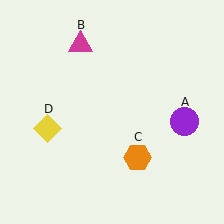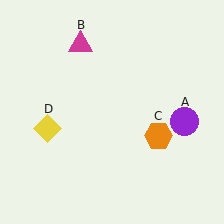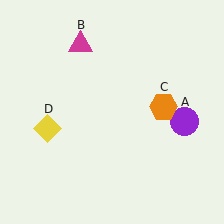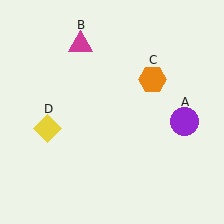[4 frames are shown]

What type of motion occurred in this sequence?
The orange hexagon (object C) rotated counterclockwise around the center of the scene.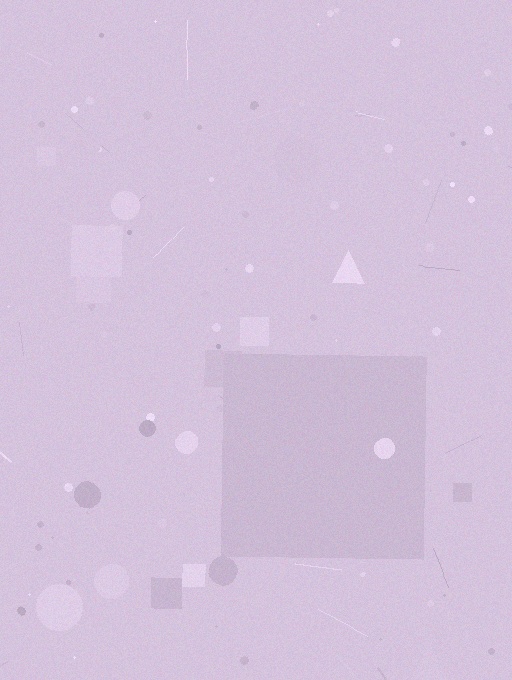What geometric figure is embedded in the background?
A square is embedded in the background.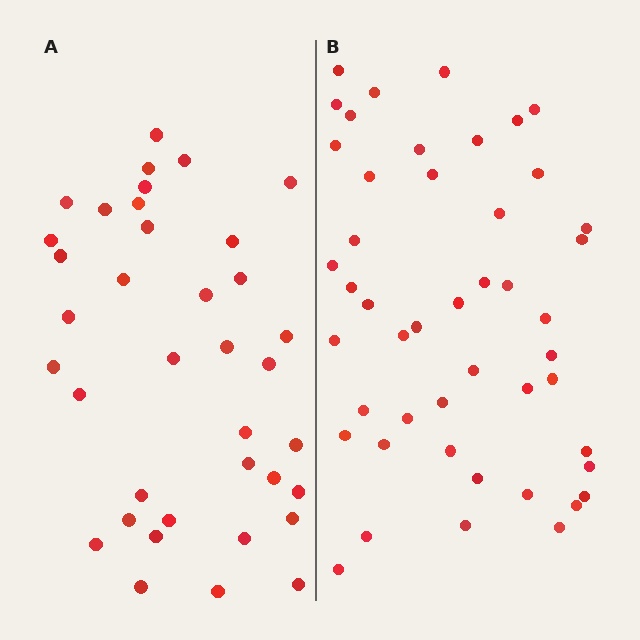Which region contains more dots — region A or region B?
Region B (the right region) has more dots.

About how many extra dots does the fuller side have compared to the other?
Region B has roughly 10 or so more dots than region A.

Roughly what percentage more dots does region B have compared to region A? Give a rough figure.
About 25% more.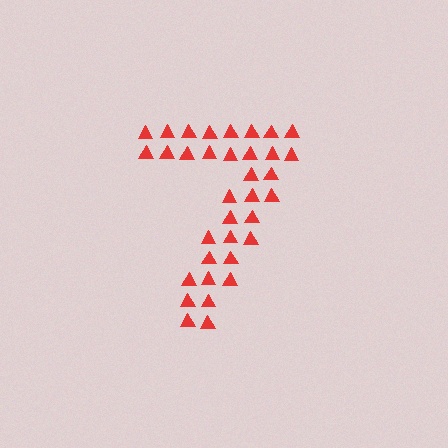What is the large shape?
The large shape is the digit 7.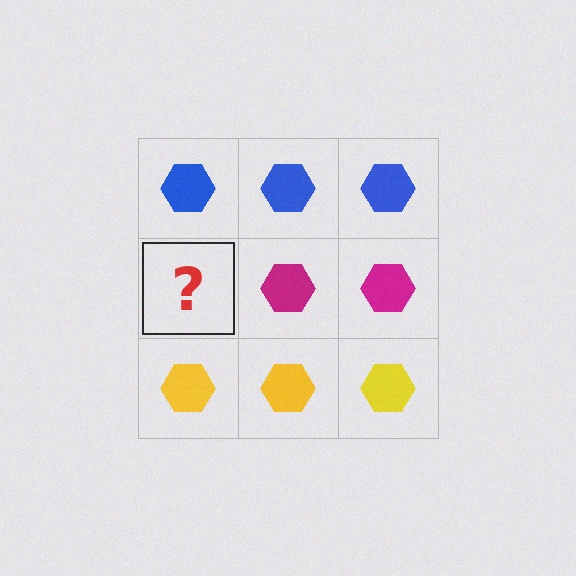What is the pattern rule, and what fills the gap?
The rule is that each row has a consistent color. The gap should be filled with a magenta hexagon.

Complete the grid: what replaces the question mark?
The question mark should be replaced with a magenta hexagon.